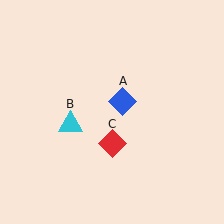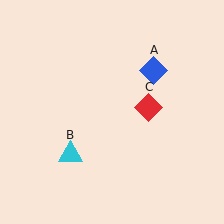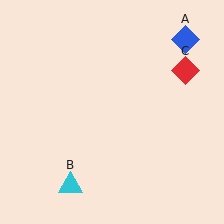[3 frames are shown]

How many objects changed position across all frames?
3 objects changed position: blue diamond (object A), cyan triangle (object B), red diamond (object C).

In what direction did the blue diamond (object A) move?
The blue diamond (object A) moved up and to the right.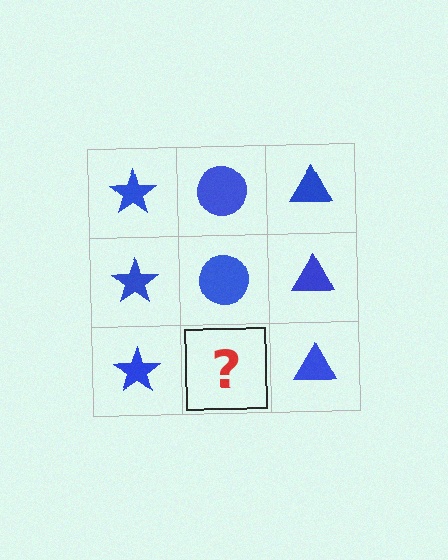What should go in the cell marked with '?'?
The missing cell should contain a blue circle.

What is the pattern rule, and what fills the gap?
The rule is that each column has a consistent shape. The gap should be filled with a blue circle.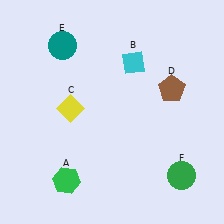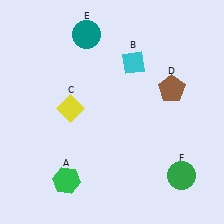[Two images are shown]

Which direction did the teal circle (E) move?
The teal circle (E) moved right.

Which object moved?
The teal circle (E) moved right.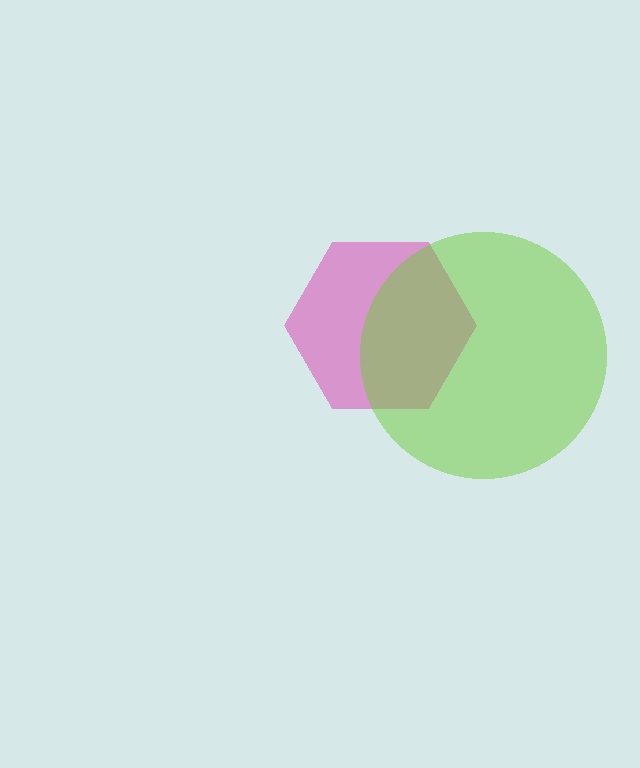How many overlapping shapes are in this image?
There are 2 overlapping shapes in the image.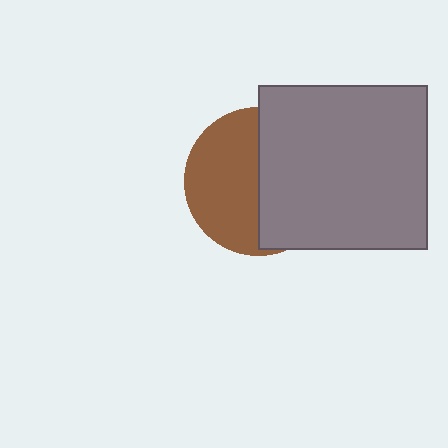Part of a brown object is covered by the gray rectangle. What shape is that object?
It is a circle.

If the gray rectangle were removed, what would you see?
You would see the complete brown circle.